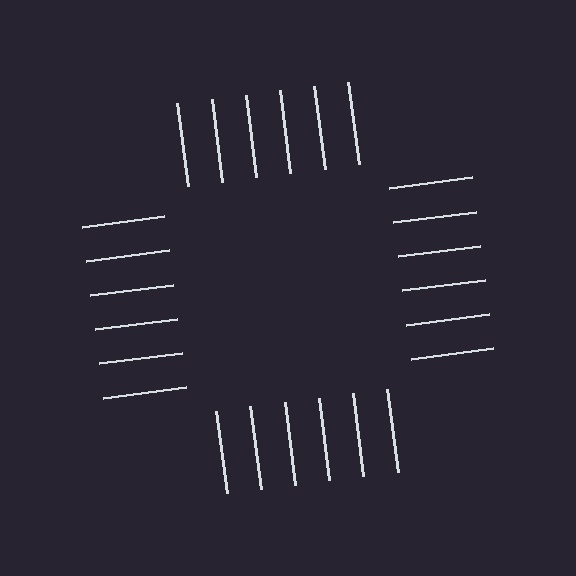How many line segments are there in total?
24 — 6 along each of the 4 edges.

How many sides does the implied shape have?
4 sides — the line-ends trace a square.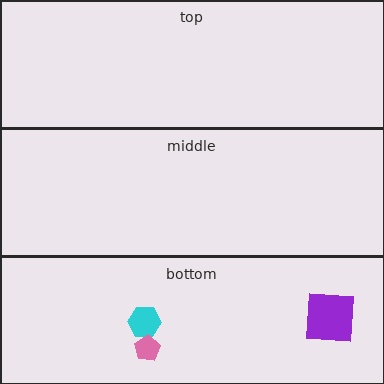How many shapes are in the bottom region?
3.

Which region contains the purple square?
The bottom region.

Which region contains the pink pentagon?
The bottom region.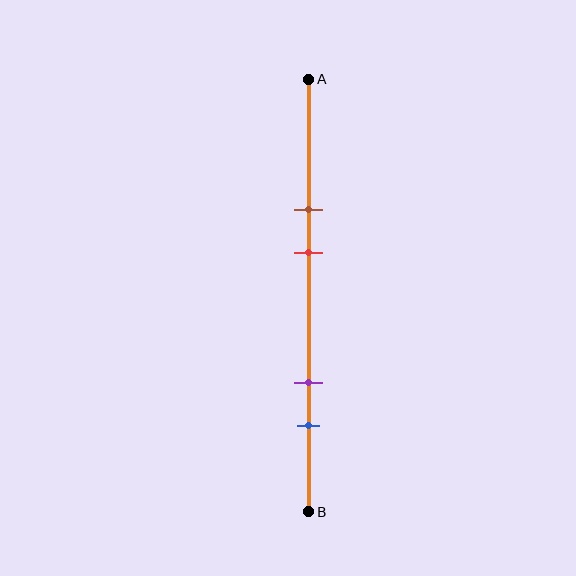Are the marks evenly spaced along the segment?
No, the marks are not evenly spaced.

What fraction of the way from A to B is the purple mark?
The purple mark is approximately 70% (0.7) of the way from A to B.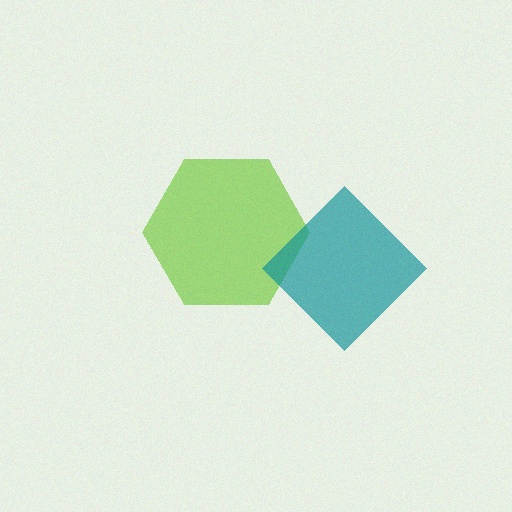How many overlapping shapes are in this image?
There are 2 overlapping shapes in the image.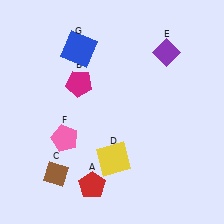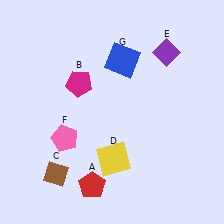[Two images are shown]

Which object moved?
The blue square (G) moved right.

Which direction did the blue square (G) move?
The blue square (G) moved right.